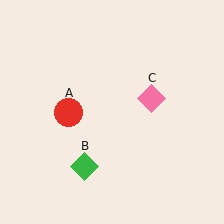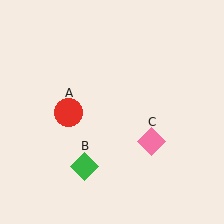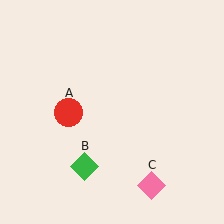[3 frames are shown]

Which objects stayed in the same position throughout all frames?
Red circle (object A) and green diamond (object B) remained stationary.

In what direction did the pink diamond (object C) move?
The pink diamond (object C) moved down.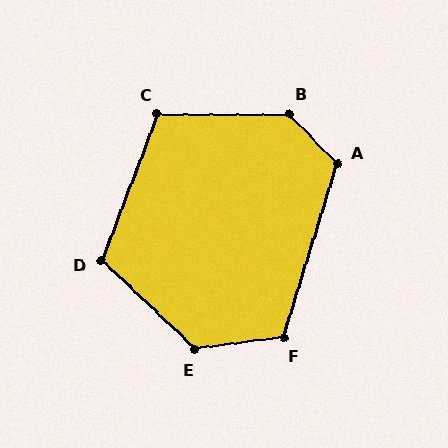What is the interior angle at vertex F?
Approximately 114 degrees (obtuse).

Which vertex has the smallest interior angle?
C, at approximately 111 degrees.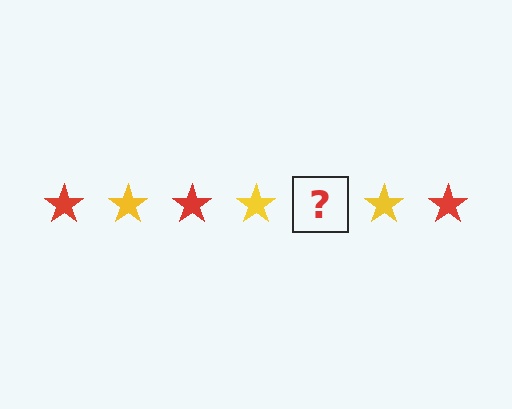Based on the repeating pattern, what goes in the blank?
The blank should be a red star.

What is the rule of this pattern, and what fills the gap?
The rule is that the pattern cycles through red, yellow stars. The gap should be filled with a red star.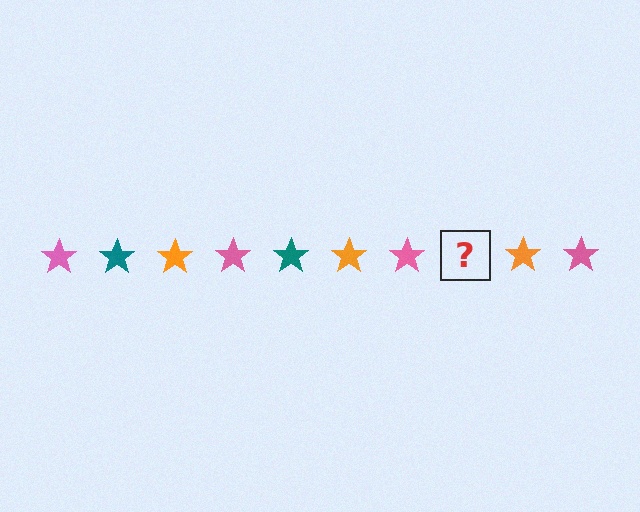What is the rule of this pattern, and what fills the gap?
The rule is that the pattern cycles through pink, teal, orange stars. The gap should be filled with a teal star.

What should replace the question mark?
The question mark should be replaced with a teal star.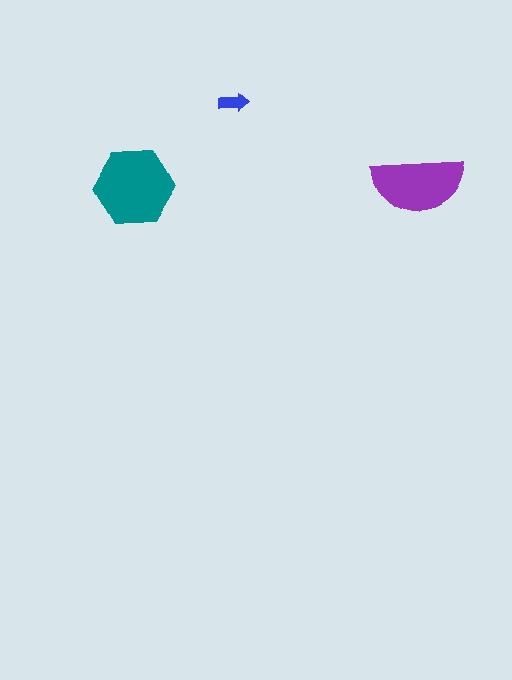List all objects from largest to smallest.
The teal hexagon, the purple semicircle, the blue arrow.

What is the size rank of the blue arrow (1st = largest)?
3rd.